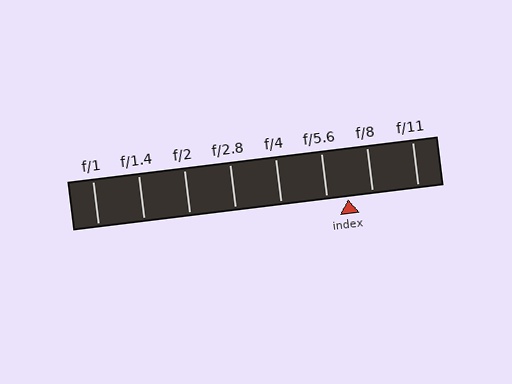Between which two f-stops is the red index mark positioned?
The index mark is between f/5.6 and f/8.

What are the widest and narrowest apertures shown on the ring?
The widest aperture shown is f/1 and the narrowest is f/11.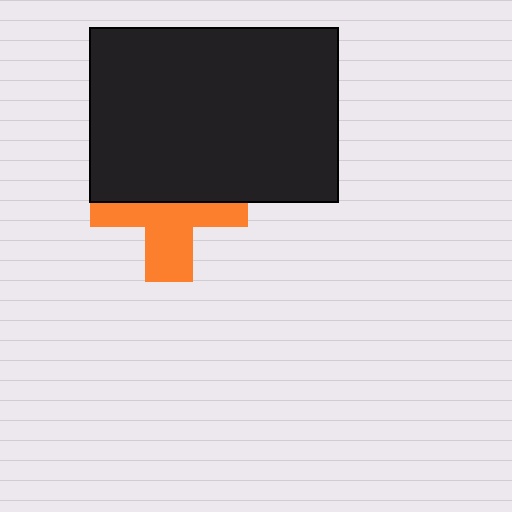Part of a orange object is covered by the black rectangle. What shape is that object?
It is a cross.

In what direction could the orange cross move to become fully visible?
The orange cross could move down. That would shift it out from behind the black rectangle entirely.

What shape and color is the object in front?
The object in front is a black rectangle.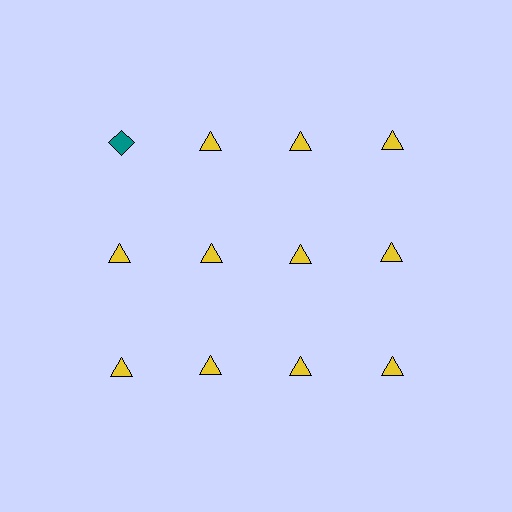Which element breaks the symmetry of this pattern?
The teal diamond in the top row, leftmost column breaks the symmetry. All other shapes are yellow triangles.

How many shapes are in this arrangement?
There are 12 shapes arranged in a grid pattern.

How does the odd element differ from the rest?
It differs in both color (teal instead of yellow) and shape (diamond instead of triangle).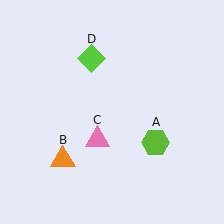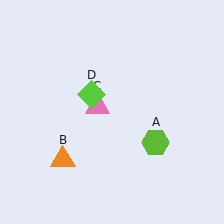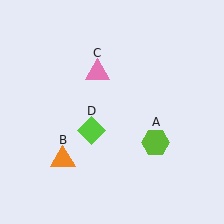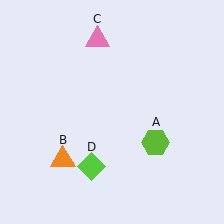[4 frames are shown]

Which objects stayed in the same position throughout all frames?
Lime hexagon (object A) and orange triangle (object B) remained stationary.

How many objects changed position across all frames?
2 objects changed position: pink triangle (object C), lime diamond (object D).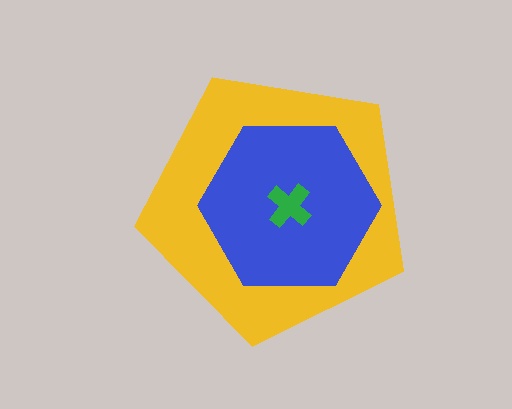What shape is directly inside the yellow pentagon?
The blue hexagon.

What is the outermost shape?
The yellow pentagon.